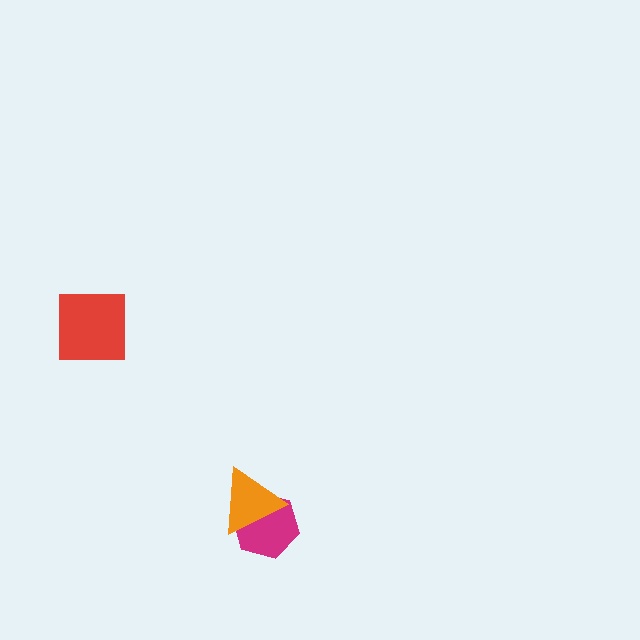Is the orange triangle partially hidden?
No, no other shape covers it.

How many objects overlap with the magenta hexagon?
1 object overlaps with the magenta hexagon.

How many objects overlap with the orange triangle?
1 object overlaps with the orange triangle.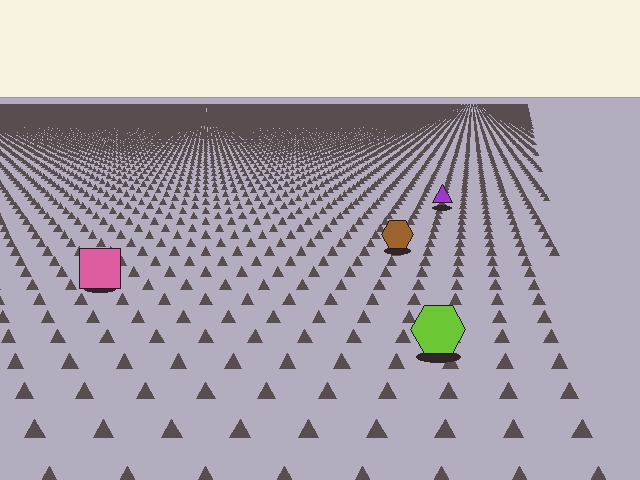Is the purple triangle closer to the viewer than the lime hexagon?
No. The lime hexagon is closer — you can tell from the texture gradient: the ground texture is coarser near it.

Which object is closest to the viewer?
The lime hexagon is closest. The texture marks near it are larger and more spread out.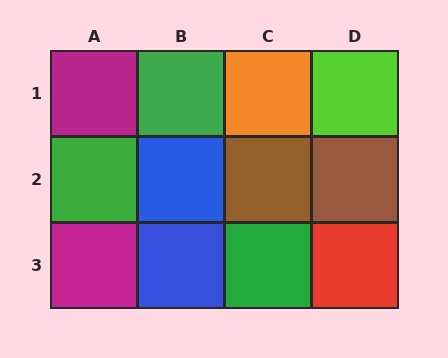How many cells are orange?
1 cell is orange.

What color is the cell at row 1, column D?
Lime.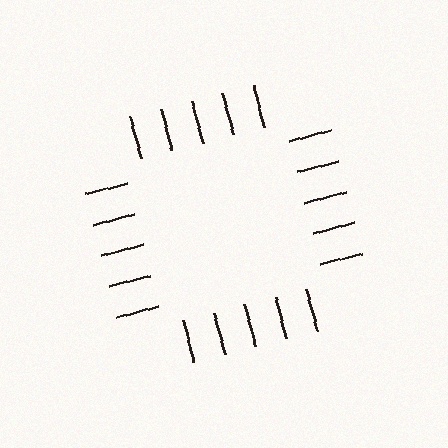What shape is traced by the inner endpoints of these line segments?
An illusory square — the line segments terminate on its edges but no continuous stroke is drawn.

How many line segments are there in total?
20 — 5 along each of the 4 edges.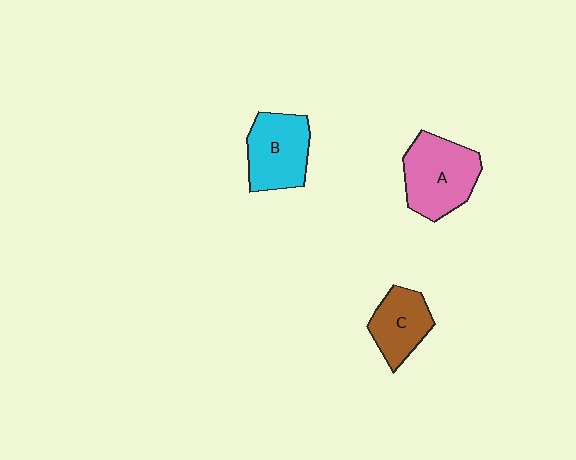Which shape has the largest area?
Shape A (pink).